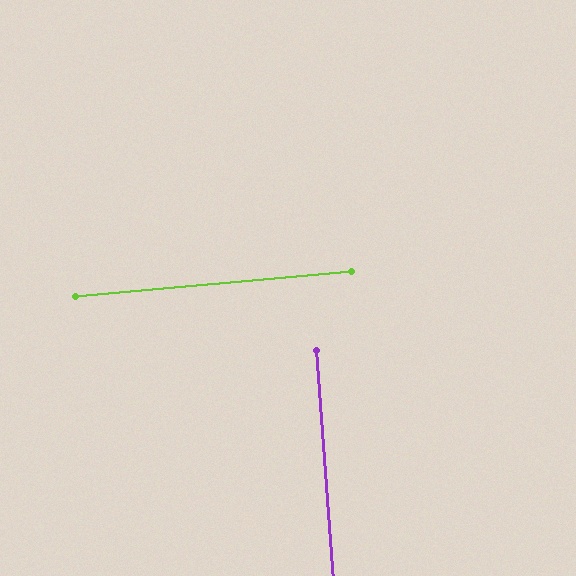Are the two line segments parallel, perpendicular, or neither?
Perpendicular — they meet at approximately 89°.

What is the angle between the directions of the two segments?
Approximately 89 degrees.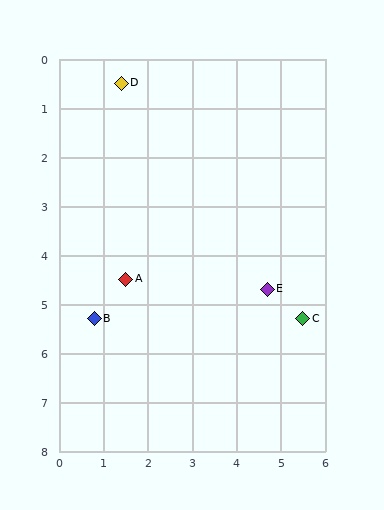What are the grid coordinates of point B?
Point B is at approximately (0.8, 5.3).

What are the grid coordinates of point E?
Point E is at approximately (4.7, 4.7).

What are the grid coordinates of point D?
Point D is at approximately (1.4, 0.5).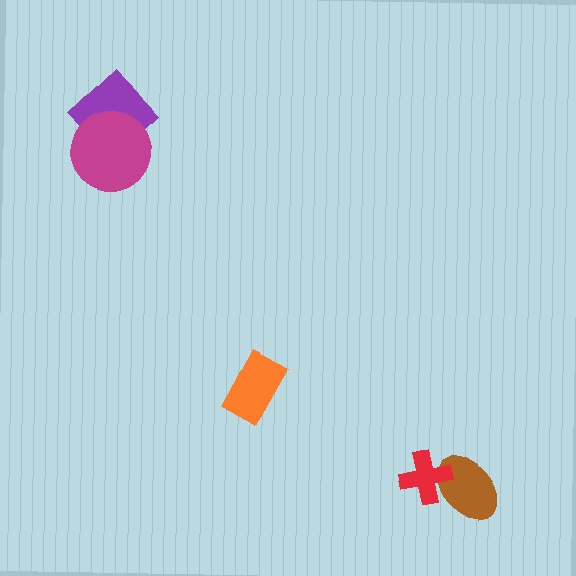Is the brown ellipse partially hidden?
Yes, it is partially covered by another shape.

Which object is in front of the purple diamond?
The magenta circle is in front of the purple diamond.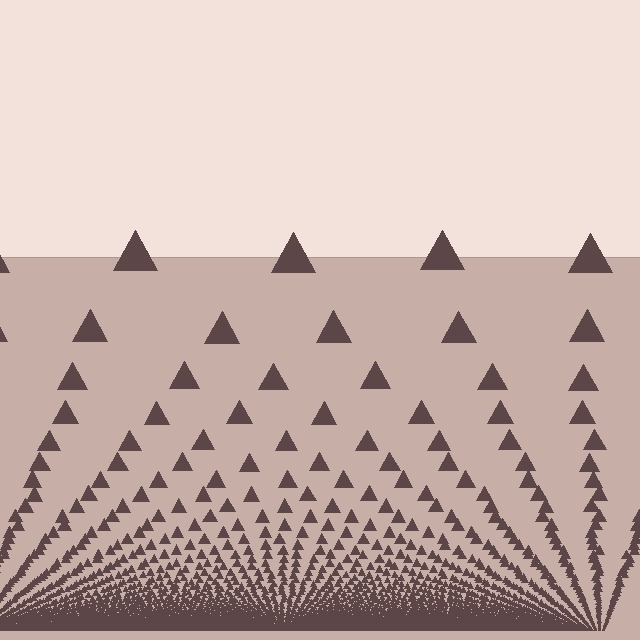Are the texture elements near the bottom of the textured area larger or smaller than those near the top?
Smaller. The gradient is inverted — elements near the bottom are smaller and denser.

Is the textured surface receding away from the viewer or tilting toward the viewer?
The surface appears to tilt toward the viewer. Texture elements get larger and sparser toward the top.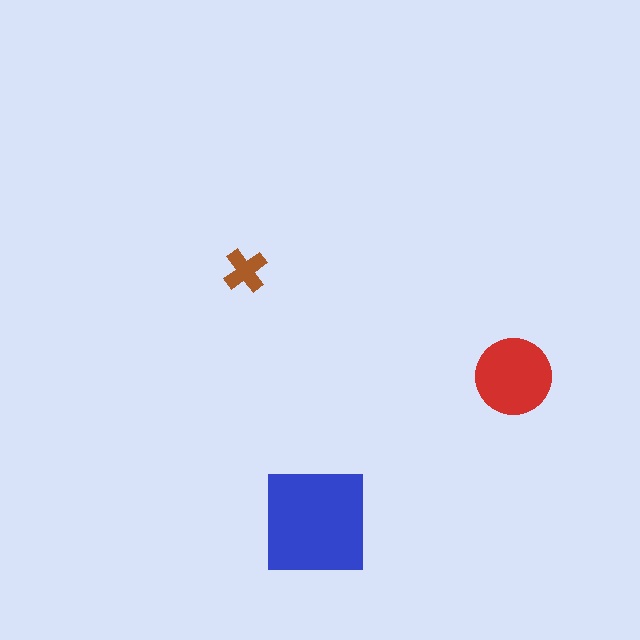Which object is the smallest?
The brown cross.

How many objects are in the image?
There are 3 objects in the image.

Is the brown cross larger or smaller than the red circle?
Smaller.